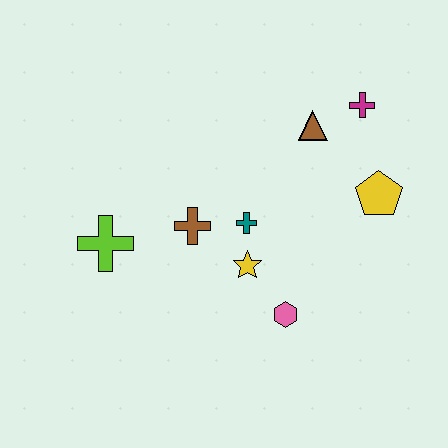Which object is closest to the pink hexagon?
The yellow star is closest to the pink hexagon.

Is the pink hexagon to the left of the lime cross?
No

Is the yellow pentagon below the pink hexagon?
No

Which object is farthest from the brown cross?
The magenta cross is farthest from the brown cross.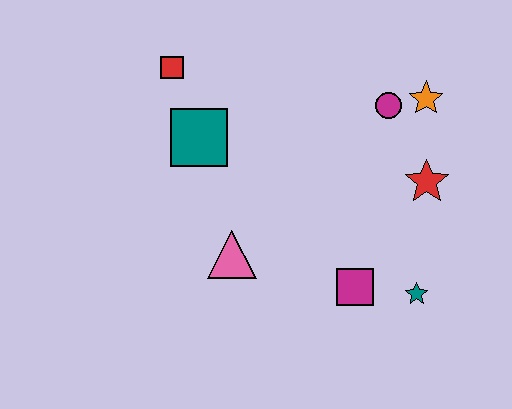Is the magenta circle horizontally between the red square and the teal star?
Yes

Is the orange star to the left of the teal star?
No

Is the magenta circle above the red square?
No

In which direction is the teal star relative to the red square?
The teal star is to the right of the red square.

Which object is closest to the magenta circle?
The orange star is closest to the magenta circle.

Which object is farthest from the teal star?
The red square is farthest from the teal star.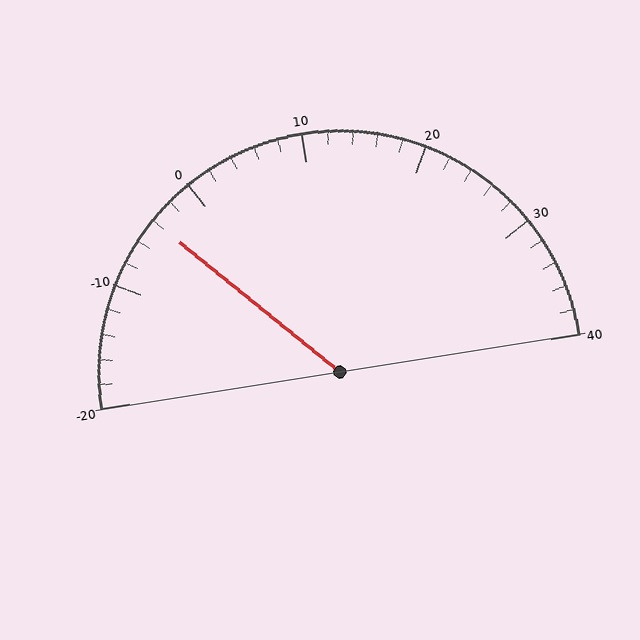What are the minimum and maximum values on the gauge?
The gauge ranges from -20 to 40.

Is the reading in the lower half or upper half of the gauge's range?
The reading is in the lower half of the range (-20 to 40).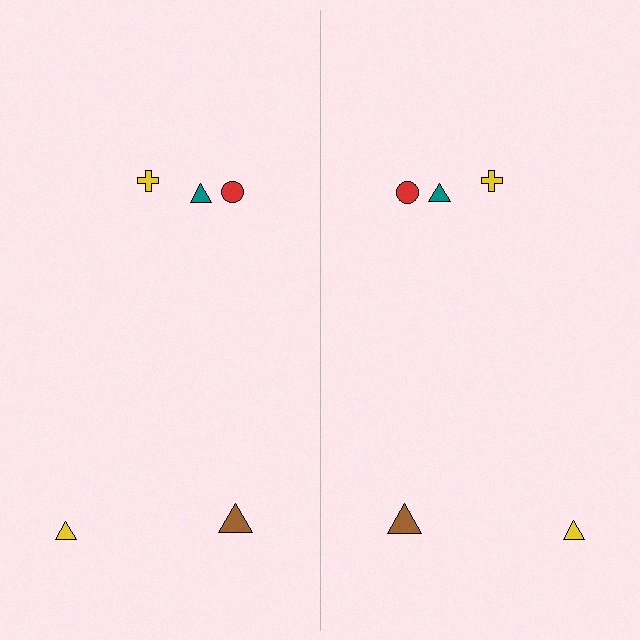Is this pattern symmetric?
Yes, this pattern has bilateral (reflection) symmetry.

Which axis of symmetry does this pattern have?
The pattern has a vertical axis of symmetry running through the center of the image.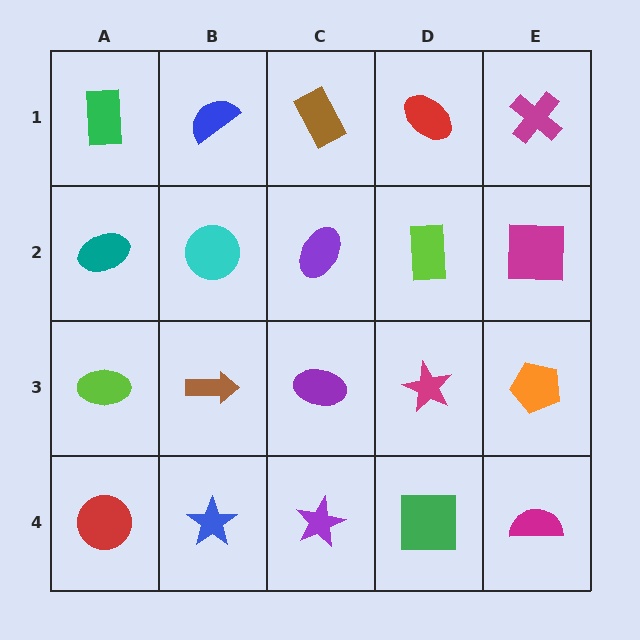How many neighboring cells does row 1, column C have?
3.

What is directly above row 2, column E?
A magenta cross.